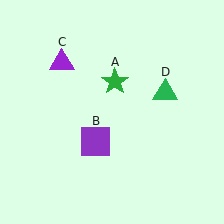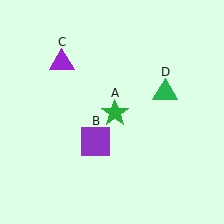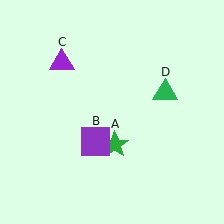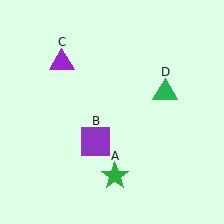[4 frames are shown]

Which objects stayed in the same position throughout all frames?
Purple square (object B) and purple triangle (object C) and green triangle (object D) remained stationary.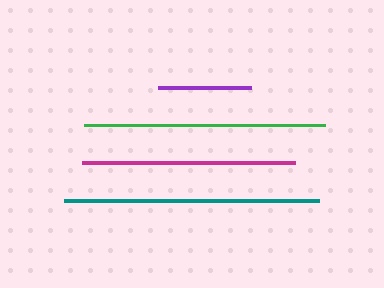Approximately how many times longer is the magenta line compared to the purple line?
The magenta line is approximately 2.3 times the length of the purple line.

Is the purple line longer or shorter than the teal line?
The teal line is longer than the purple line.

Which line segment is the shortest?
The purple line is the shortest at approximately 93 pixels.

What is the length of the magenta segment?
The magenta segment is approximately 214 pixels long.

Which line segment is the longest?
The teal line is the longest at approximately 255 pixels.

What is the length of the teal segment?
The teal segment is approximately 255 pixels long.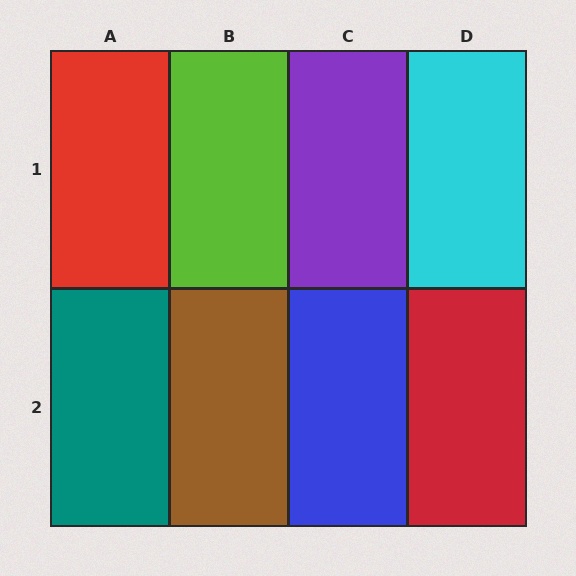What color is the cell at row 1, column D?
Cyan.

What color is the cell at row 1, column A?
Red.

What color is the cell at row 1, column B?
Lime.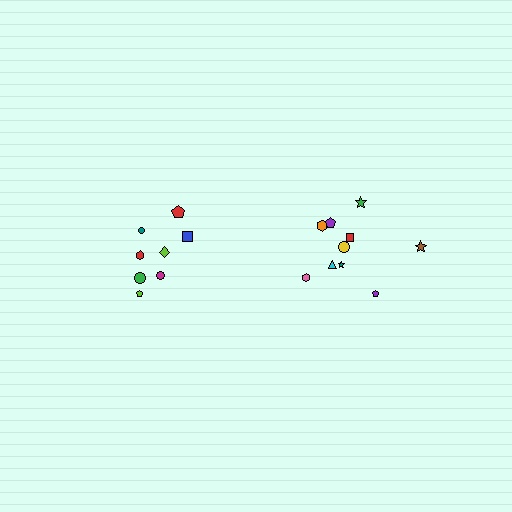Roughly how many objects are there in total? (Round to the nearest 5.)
Roughly 20 objects in total.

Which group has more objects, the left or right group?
The right group.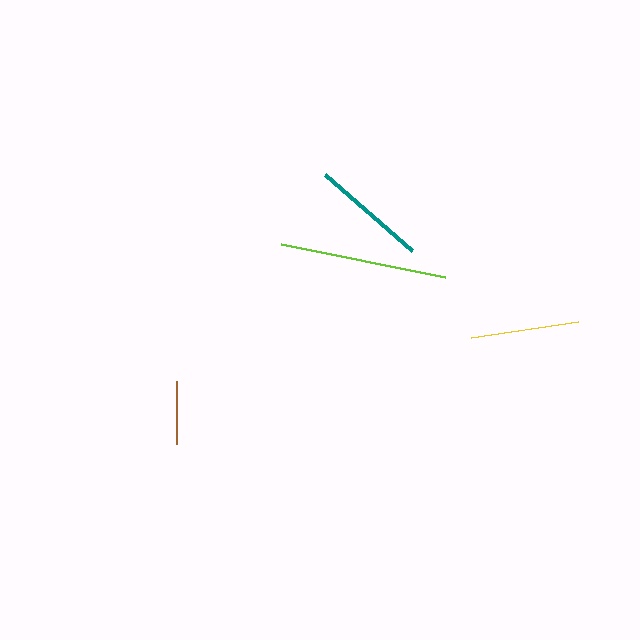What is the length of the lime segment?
The lime segment is approximately 167 pixels long.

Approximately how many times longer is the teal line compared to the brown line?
The teal line is approximately 1.8 times the length of the brown line.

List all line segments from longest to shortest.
From longest to shortest: lime, teal, yellow, brown.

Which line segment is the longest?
The lime line is the longest at approximately 167 pixels.